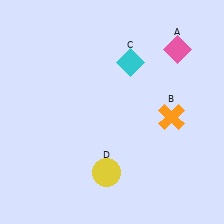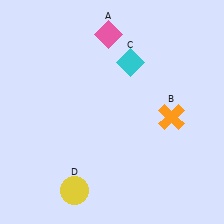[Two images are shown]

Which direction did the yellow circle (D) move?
The yellow circle (D) moved left.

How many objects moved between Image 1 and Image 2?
2 objects moved between the two images.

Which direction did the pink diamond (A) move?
The pink diamond (A) moved left.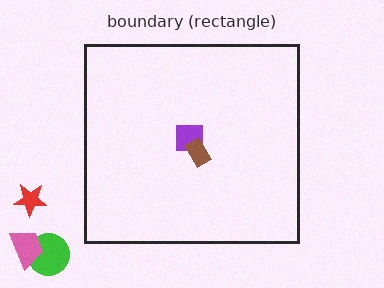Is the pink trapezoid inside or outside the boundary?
Outside.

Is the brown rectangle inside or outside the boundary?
Inside.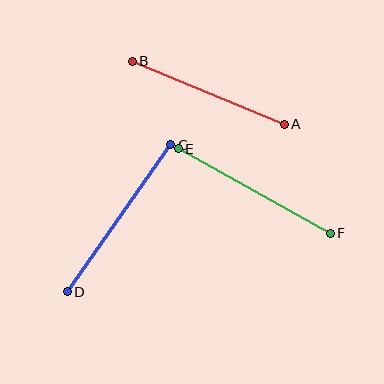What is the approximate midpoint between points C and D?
The midpoint is at approximately (119, 218) pixels.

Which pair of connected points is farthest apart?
Points C and D are farthest apart.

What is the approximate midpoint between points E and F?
The midpoint is at approximately (254, 191) pixels.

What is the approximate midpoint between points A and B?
The midpoint is at approximately (208, 93) pixels.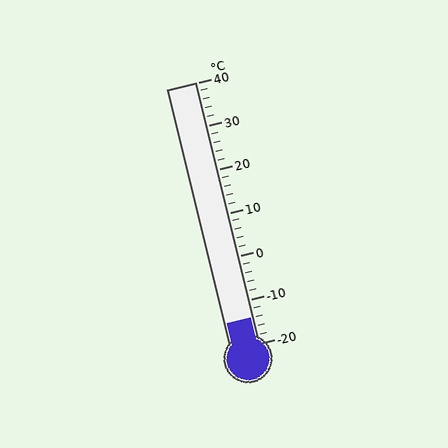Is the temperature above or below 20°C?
The temperature is below 20°C.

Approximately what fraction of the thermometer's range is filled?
The thermometer is filled to approximately 10% of its range.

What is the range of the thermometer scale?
The thermometer scale ranges from -20°C to 40°C.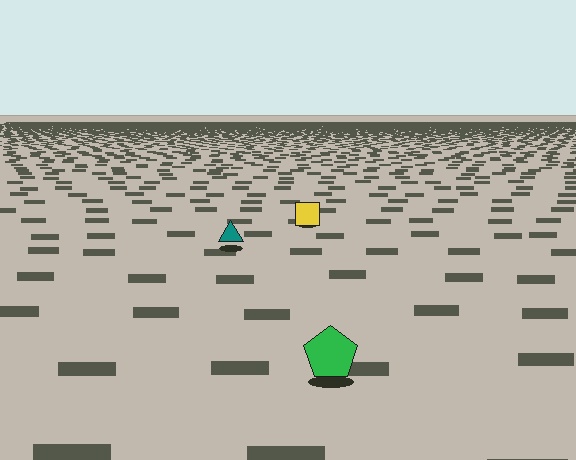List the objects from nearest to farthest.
From nearest to farthest: the green pentagon, the teal triangle, the yellow square.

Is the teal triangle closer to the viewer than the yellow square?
Yes. The teal triangle is closer — you can tell from the texture gradient: the ground texture is coarser near it.